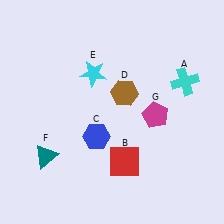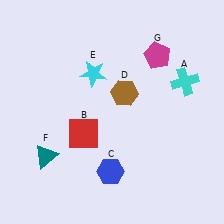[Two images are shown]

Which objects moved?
The objects that moved are: the red square (B), the blue hexagon (C), the magenta pentagon (G).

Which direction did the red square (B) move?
The red square (B) moved left.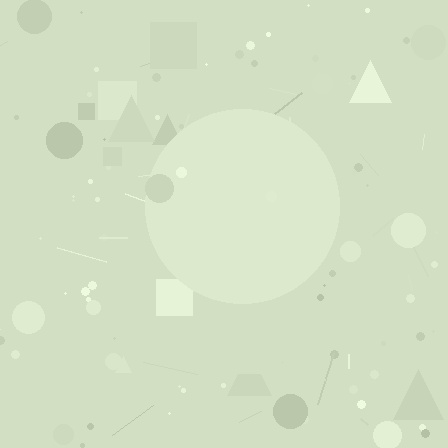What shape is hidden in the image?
A circle is hidden in the image.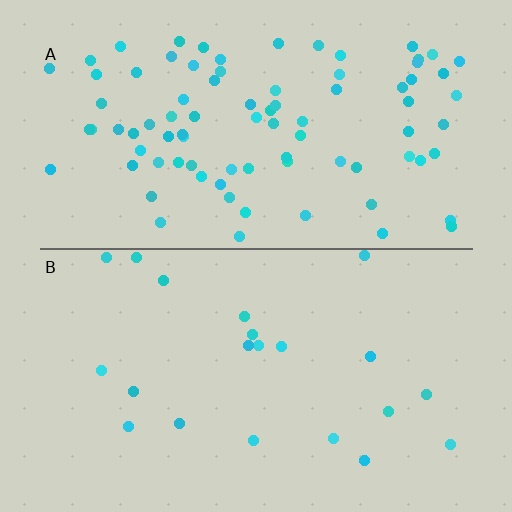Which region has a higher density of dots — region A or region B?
A (the top).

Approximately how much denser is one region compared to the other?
Approximately 4.1× — region A over region B.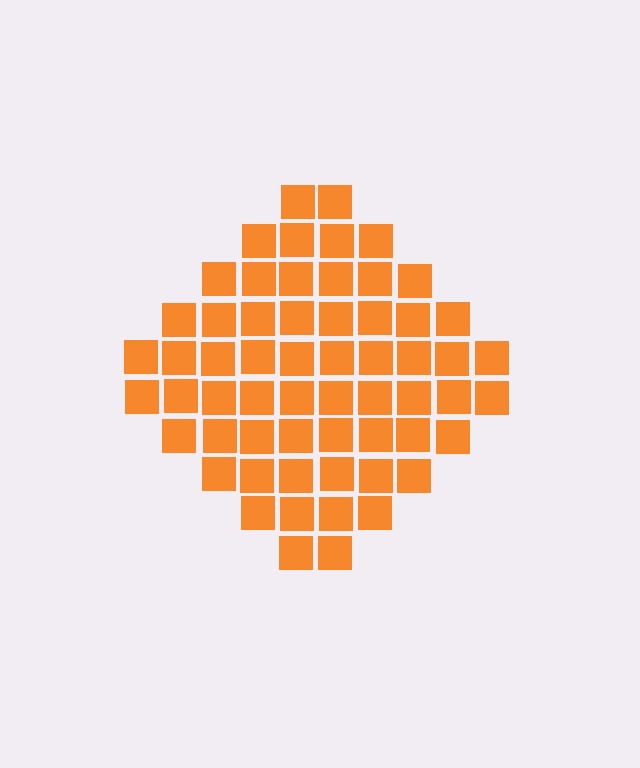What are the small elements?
The small elements are squares.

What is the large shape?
The large shape is a diamond.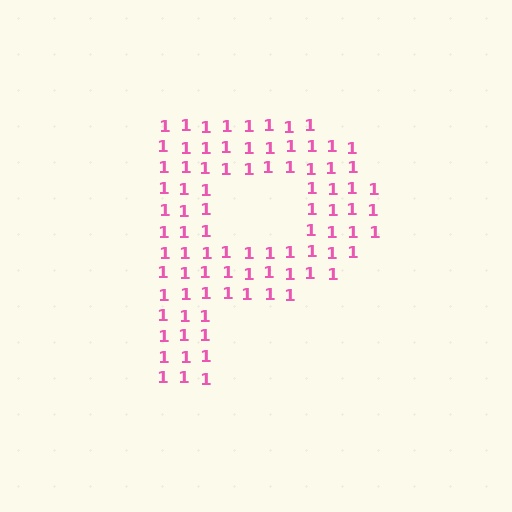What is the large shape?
The large shape is the letter P.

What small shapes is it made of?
It is made of small digit 1's.